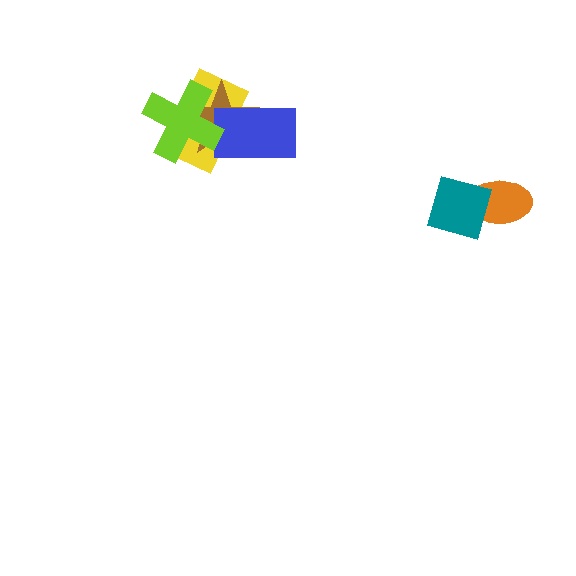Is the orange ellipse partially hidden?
Yes, it is partially covered by another shape.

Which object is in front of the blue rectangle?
The lime cross is in front of the blue rectangle.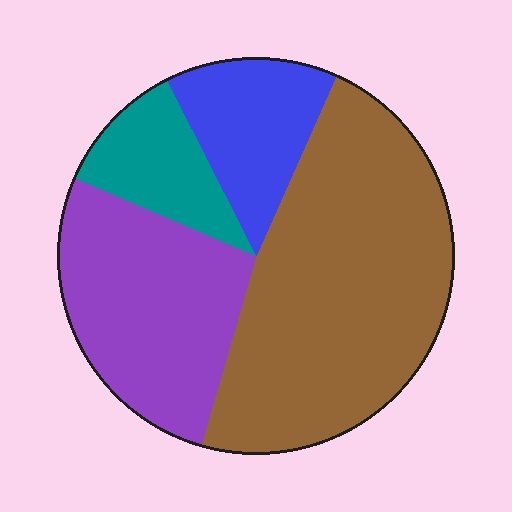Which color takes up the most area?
Brown, at roughly 50%.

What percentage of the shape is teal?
Teal takes up about one tenth (1/10) of the shape.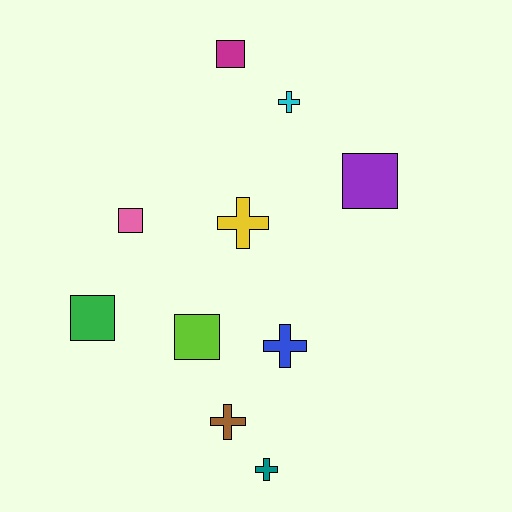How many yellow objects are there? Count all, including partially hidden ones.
There is 1 yellow object.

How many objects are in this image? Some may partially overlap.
There are 10 objects.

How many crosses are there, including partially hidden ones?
There are 5 crosses.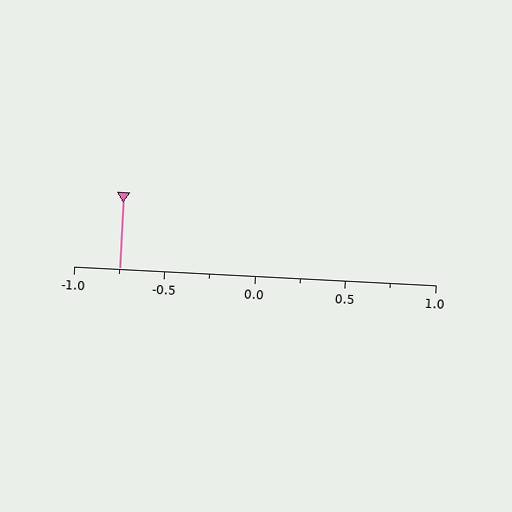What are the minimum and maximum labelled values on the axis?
The axis runs from -1.0 to 1.0.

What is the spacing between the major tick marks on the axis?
The major ticks are spaced 0.5 apart.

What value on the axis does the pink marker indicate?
The marker indicates approximately -0.75.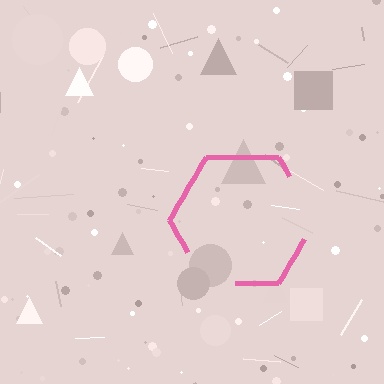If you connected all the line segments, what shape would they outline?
They would outline a hexagon.